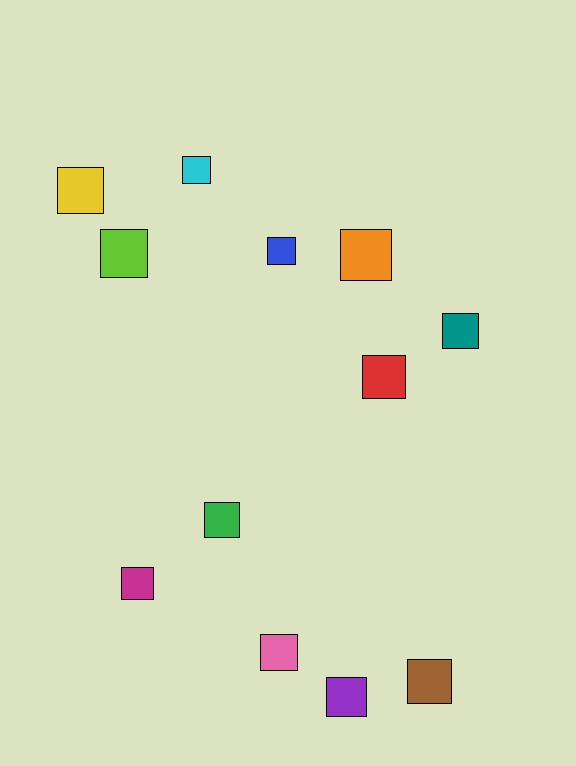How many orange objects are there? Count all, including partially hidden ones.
There is 1 orange object.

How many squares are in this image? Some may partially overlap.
There are 12 squares.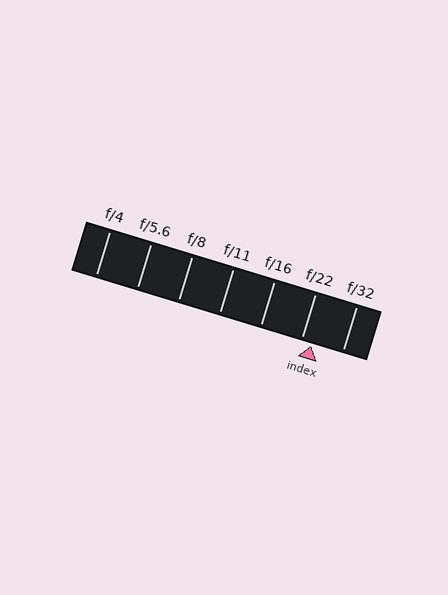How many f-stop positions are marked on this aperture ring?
There are 7 f-stop positions marked.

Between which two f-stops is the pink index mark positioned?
The index mark is between f/22 and f/32.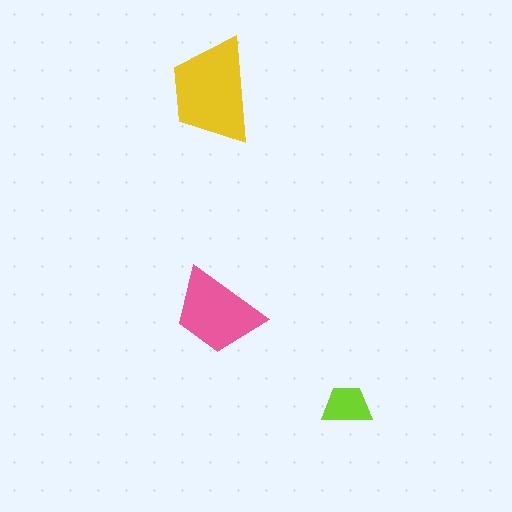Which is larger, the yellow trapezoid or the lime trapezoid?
The yellow one.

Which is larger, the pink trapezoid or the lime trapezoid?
The pink one.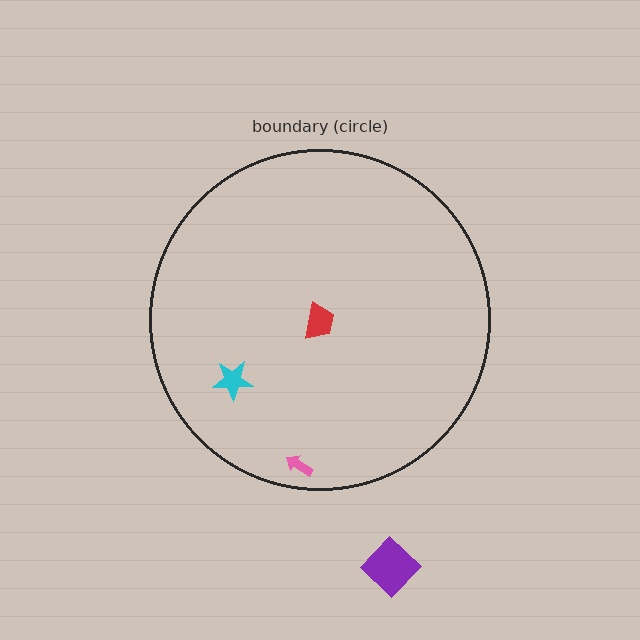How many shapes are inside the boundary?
3 inside, 1 outside.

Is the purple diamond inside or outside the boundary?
Outside.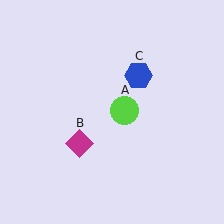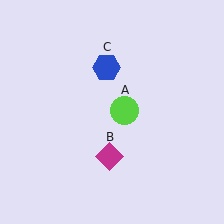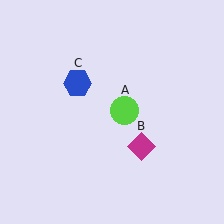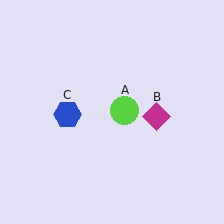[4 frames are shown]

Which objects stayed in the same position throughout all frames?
Lime circle (object A) remained stationary.